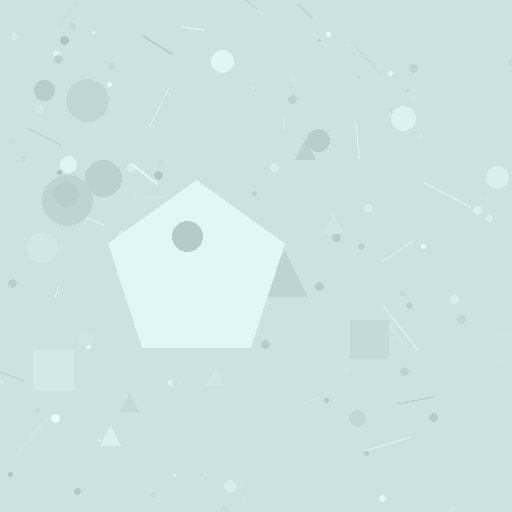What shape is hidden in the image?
A pentagon is hidden in the image.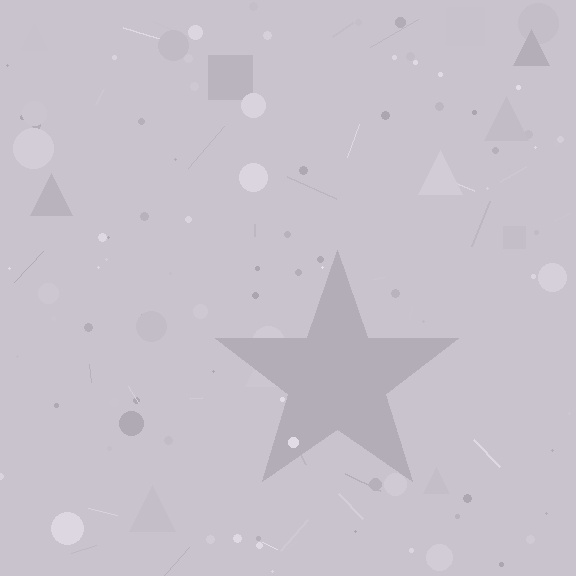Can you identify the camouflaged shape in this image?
The camouflaged shape is a star.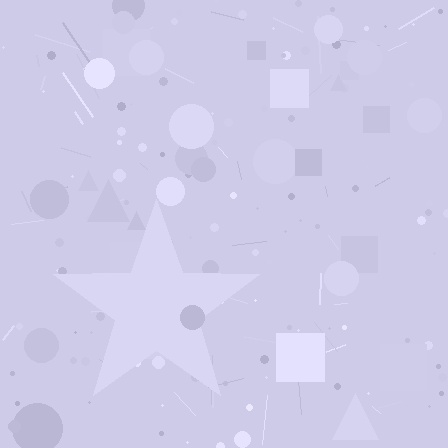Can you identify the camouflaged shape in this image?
The camouflaged shape is a star.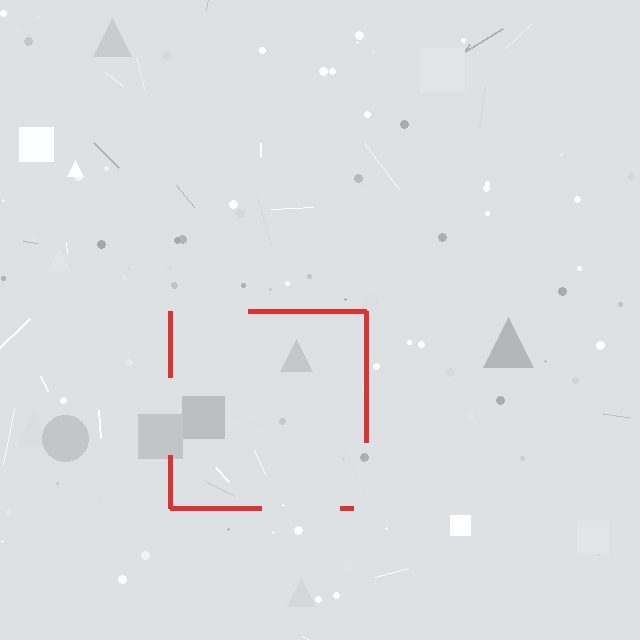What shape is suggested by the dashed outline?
The dashed outline suggests a square.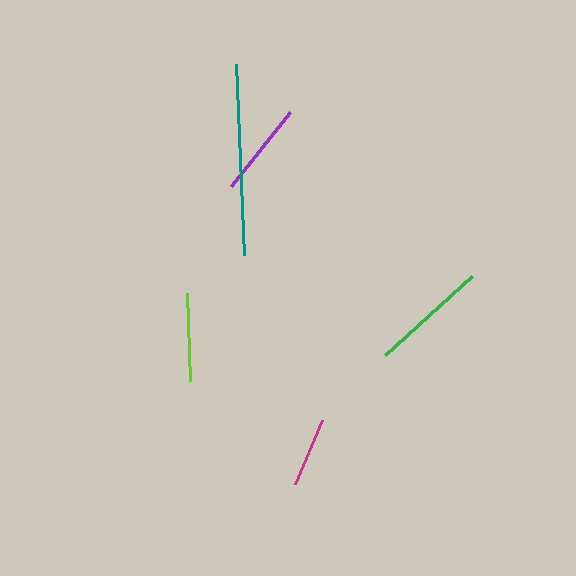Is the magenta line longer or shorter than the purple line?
The purple line is longer than the magenta line.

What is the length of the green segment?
The green segment is approximately 117 pixels long.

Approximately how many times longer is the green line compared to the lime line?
The green line is approximately 1.3 times the length of the lime line.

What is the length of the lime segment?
The lime segment is approximately 88 pixels long.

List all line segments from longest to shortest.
From longest to shortest: teal, green, purple, lime, magenta.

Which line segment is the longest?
The teal line is the longest at approximately 192 pixels.